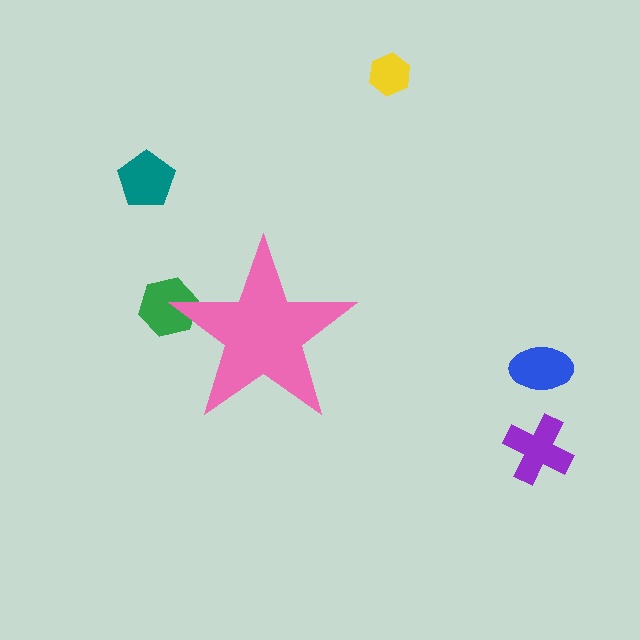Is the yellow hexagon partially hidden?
No, the yellow hexagon is fully visible.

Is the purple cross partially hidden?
No, the purple cross is fully visible.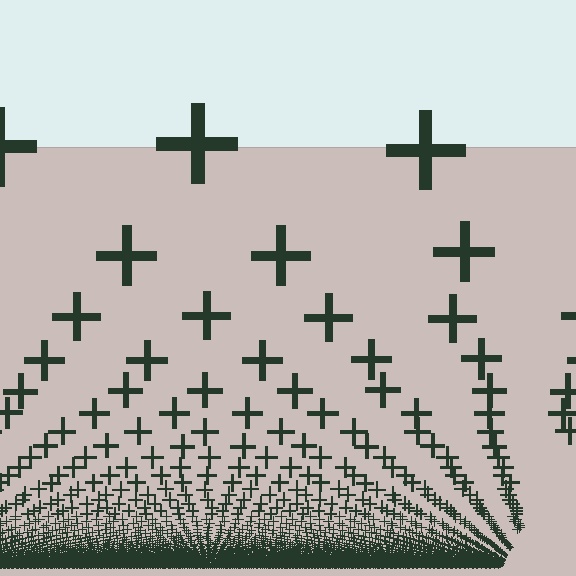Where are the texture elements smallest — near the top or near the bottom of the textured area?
Near the bottom.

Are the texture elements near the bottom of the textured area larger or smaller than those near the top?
Smaller. The gradient is inverted — elements near the bottom are smaller and denser.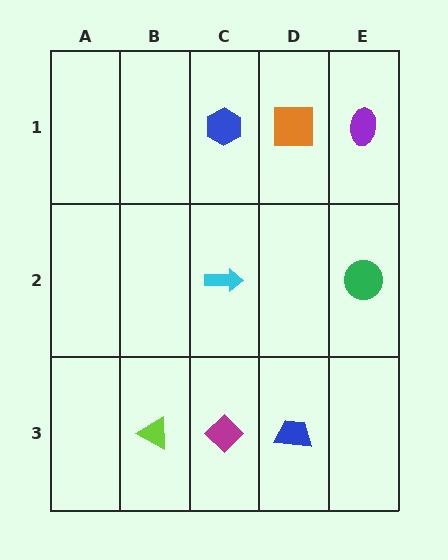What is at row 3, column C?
A magenta diamond.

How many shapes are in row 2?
2 shapes.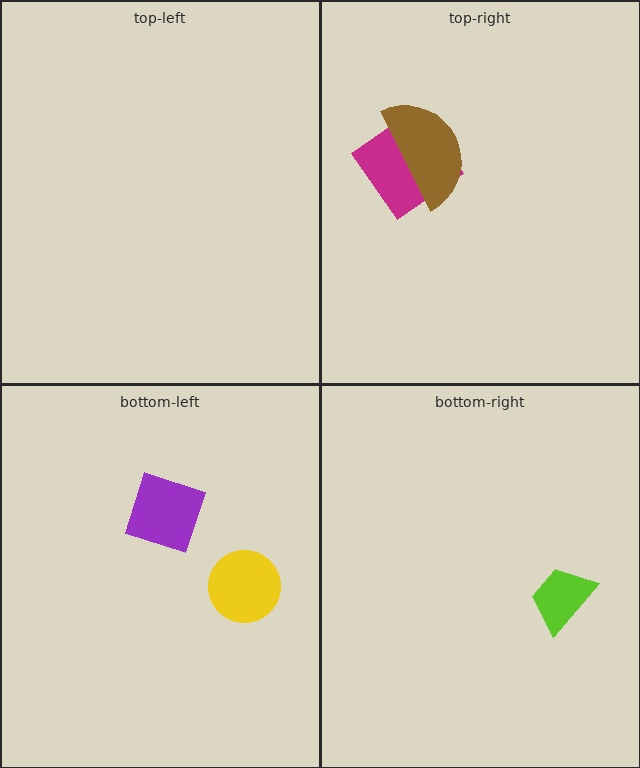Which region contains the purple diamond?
The bottom-left region.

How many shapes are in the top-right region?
2.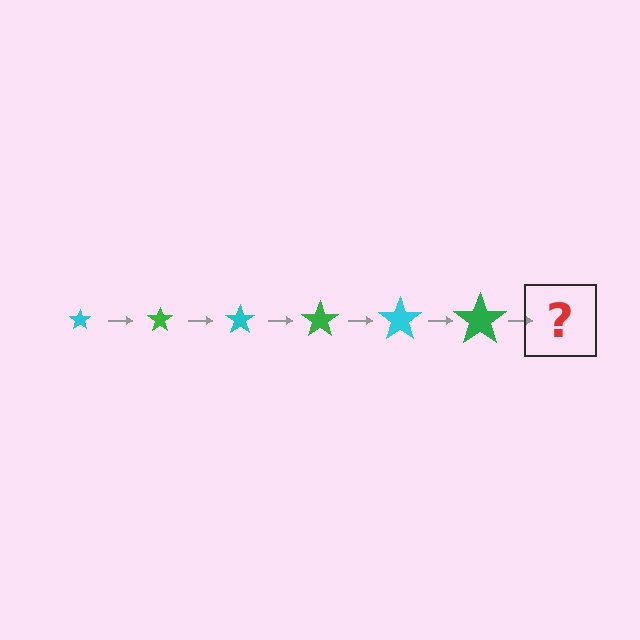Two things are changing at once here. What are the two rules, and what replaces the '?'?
The two rules are that the star grows larger each step and the color cycles through cyan and green. The '?' should be a cyan star, larger than the previous one.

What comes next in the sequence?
The next element should be a cyan star, larger than the previous one.